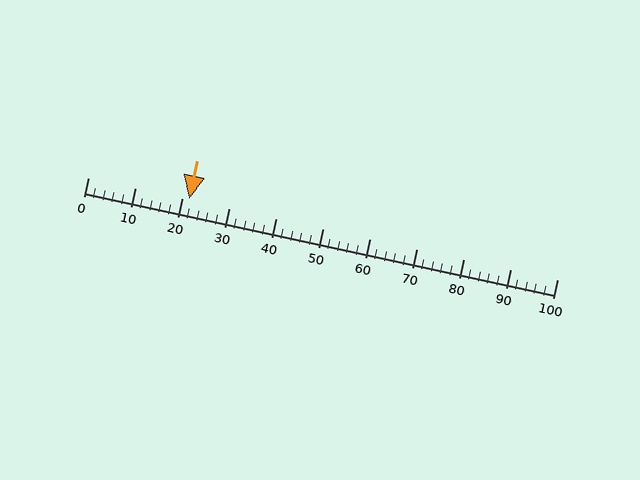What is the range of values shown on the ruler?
The ruler shows values from 0 to 100.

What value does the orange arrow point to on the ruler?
The orange arrow points to approximately 22.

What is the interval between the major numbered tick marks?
The major tick marks are spaced 10 units apart.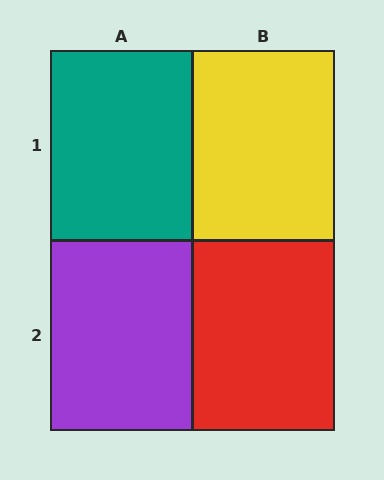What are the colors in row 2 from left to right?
Purple, red.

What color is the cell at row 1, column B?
Yellow.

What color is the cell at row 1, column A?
Teal.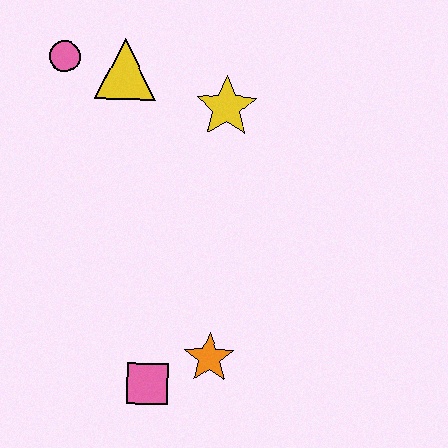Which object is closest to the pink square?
The orange star is closest to the pink square.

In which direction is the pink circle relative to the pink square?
The pink circle is above the pink square.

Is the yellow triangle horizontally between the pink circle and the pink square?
Yes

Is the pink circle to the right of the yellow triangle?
No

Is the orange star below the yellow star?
Yes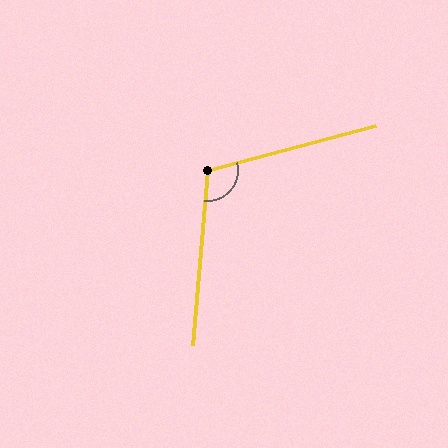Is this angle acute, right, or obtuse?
It is obtuse.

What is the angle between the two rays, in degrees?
Approximately 110 degrees.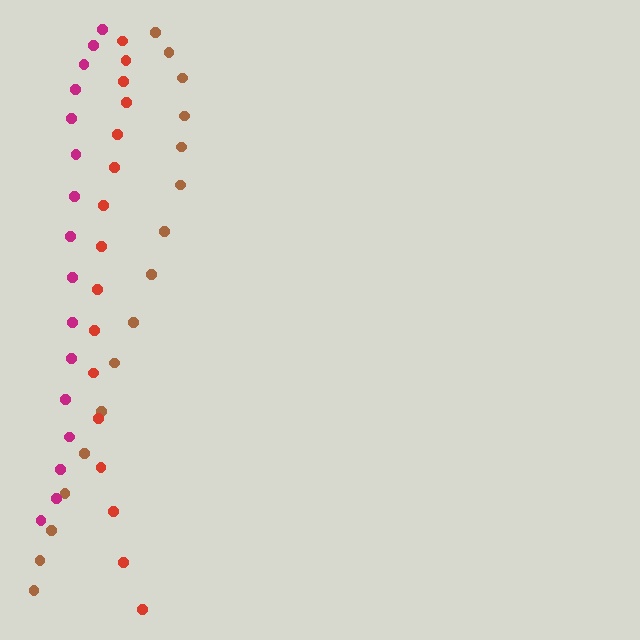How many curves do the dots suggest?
There are 3 distinct paths.